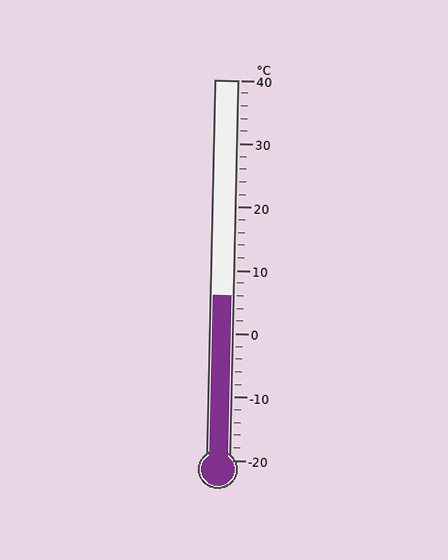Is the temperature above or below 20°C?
The temperature is below 20°C.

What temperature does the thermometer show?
The thermometer shows approximately 6°C.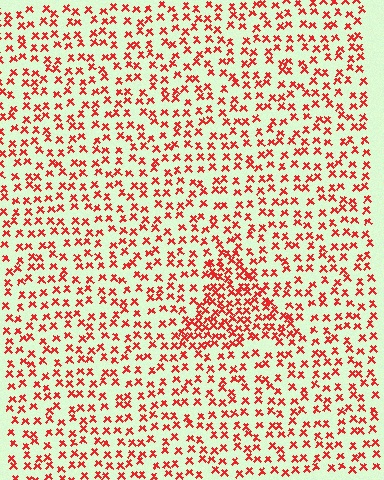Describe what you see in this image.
The image contains small red elements arranged at two different densities. A triangle-shaped region is visible where the elements are more densely packed than the surrounding area.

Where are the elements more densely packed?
The elements are more densely packed inside the triangle boundary.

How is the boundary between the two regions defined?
The boundary is defined by a change in element density (approximately 2.0x ratio). All elements are the same color, size, and shape.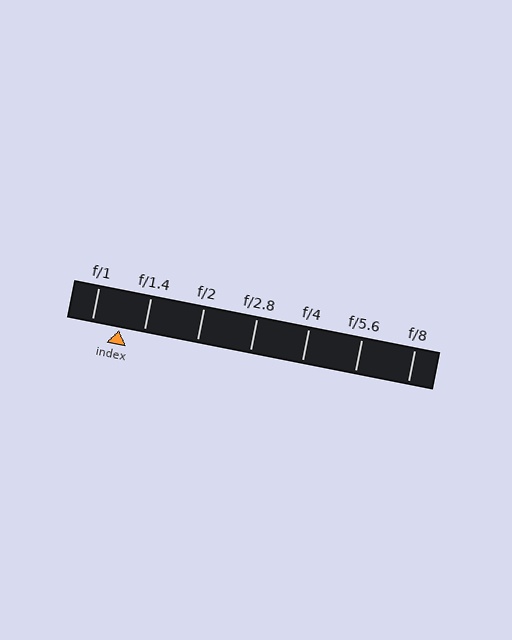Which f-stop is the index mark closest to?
The index mark is closest to f/1.4.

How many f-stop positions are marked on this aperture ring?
There are 7 f-stop positions marked.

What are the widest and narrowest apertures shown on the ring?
The widest aperture shown is f/1 and the narrowest is f/8.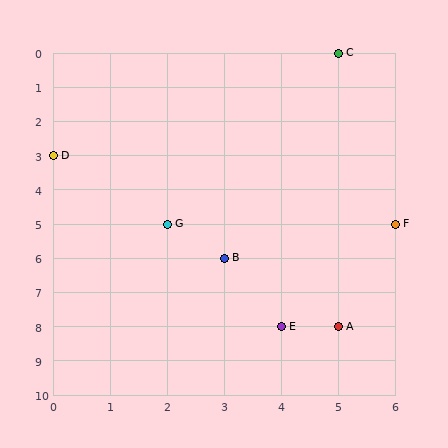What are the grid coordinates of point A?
Point A is at grid coordinates (5, 8).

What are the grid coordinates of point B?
Point B is at grid coordinates (3, 6).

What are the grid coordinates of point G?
Point G is at grid coordinates (2, 5).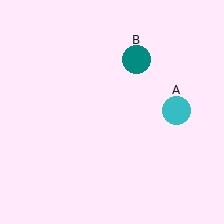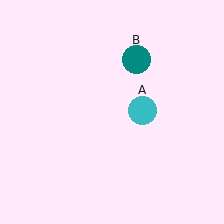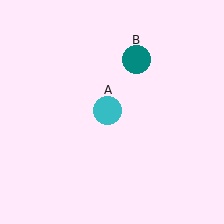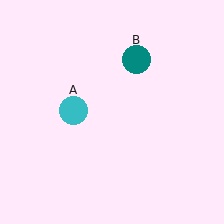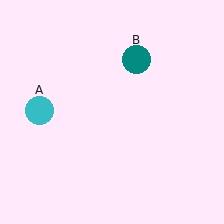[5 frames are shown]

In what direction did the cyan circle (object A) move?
The cyan circle (object A) moved left.